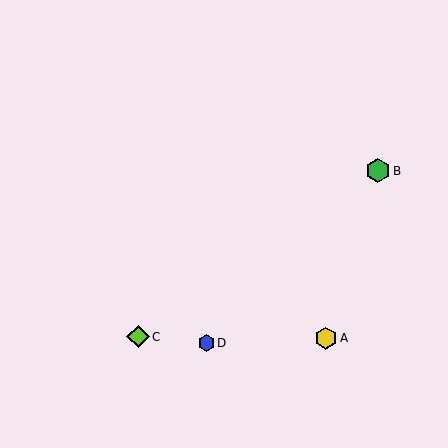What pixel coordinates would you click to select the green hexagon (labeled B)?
Click at (378, 171) to select the green hexagon B.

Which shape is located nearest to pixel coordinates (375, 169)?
The green hexagon (labeled B) at (378, 171) is nearest to that location.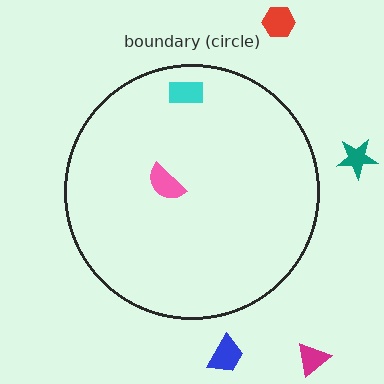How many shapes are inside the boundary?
2 inside, 4 outside.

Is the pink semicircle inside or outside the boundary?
Inside.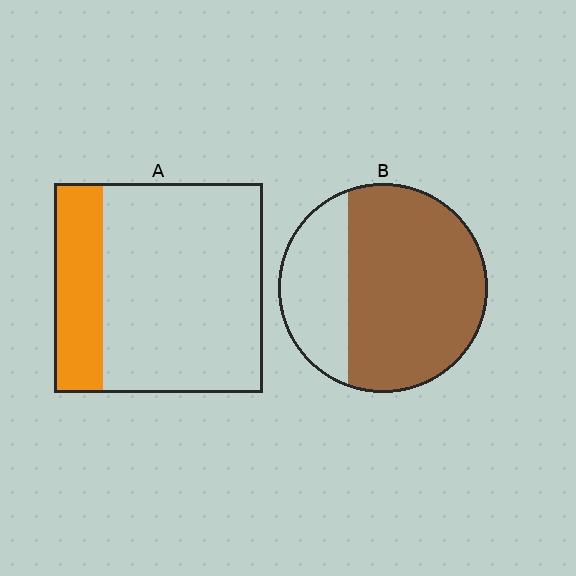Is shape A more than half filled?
No.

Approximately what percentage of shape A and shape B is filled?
A is approximately 25% and B is approximately 70%.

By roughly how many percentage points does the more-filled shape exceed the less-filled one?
By roughly 45 percentage points (B over A).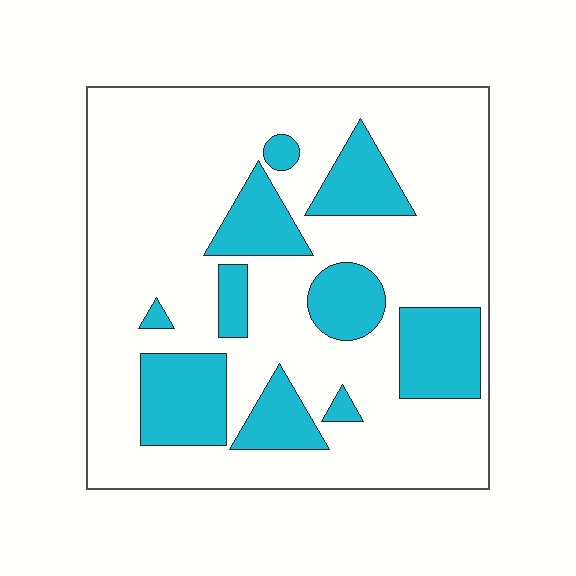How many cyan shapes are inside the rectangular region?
10.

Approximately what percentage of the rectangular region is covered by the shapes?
Approximately 25%.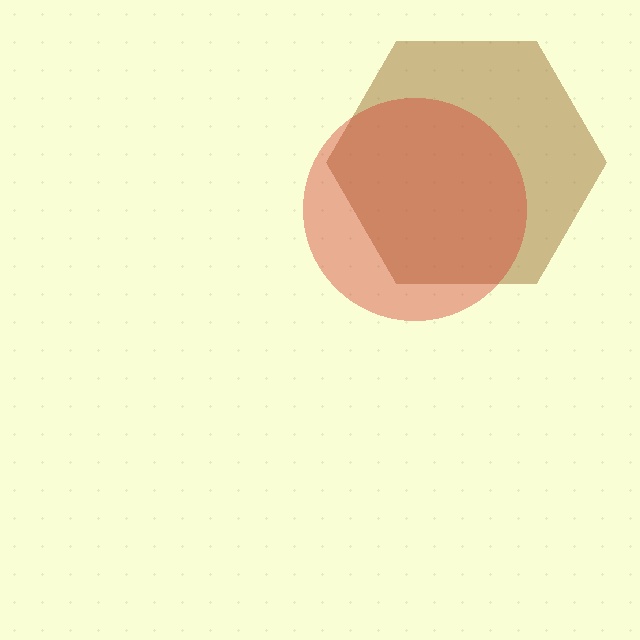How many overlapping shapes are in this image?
There are 2 overlapping shapes in the image.